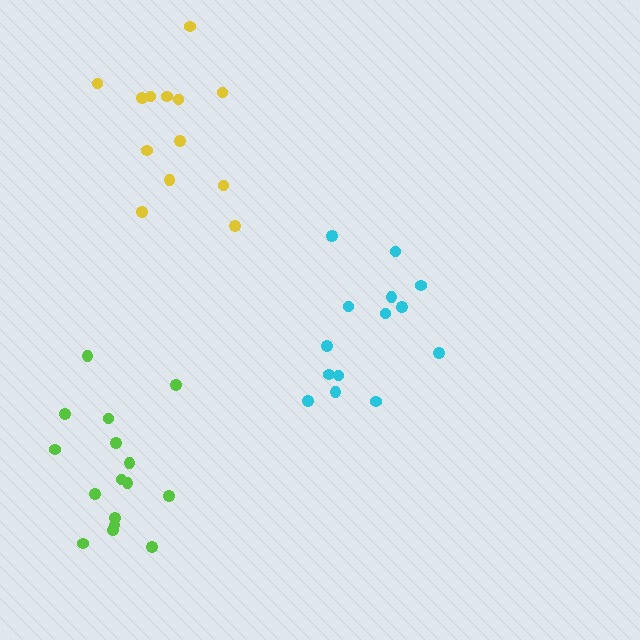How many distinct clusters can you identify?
There are 3 distinct clusters.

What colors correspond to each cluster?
The clusters are colored: cyan, lime, yellow.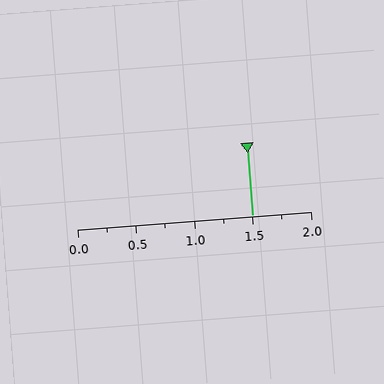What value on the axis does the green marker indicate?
The marker indicates approximately 1.5.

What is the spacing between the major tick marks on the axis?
The major ticks are spaced 0.5 apart.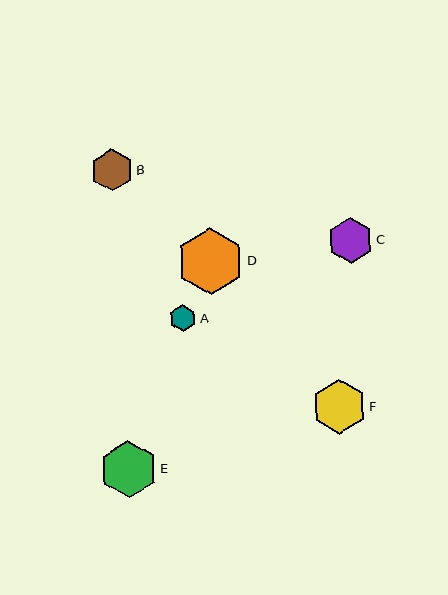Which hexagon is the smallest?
Hexagon A is the smallest with a size of approximately 27 pixels.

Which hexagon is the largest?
Hexagon D is the largest with a size of approximately 66 pixels.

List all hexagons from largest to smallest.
From largest to smallest: D, E, F, C, B, A.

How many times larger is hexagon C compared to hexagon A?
Hexagon C is approximately 1.7 times the size of hexagon A.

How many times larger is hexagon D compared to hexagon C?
Hexagon D is approximately 1.4 times the size of hexagon C.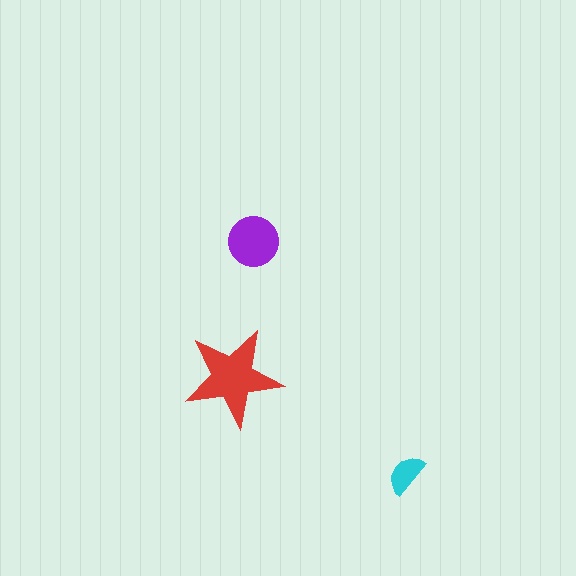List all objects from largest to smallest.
The red star, the purple circle, the cyan semicircle.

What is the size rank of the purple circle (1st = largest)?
2nd.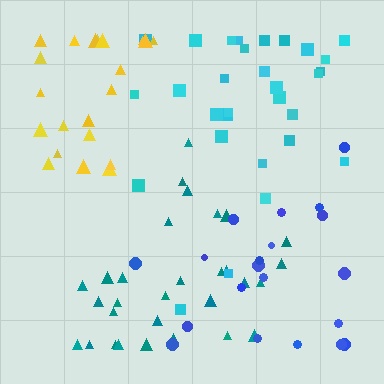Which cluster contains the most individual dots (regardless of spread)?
Teal (32).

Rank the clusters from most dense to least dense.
teal, cyan, blue, yellow.